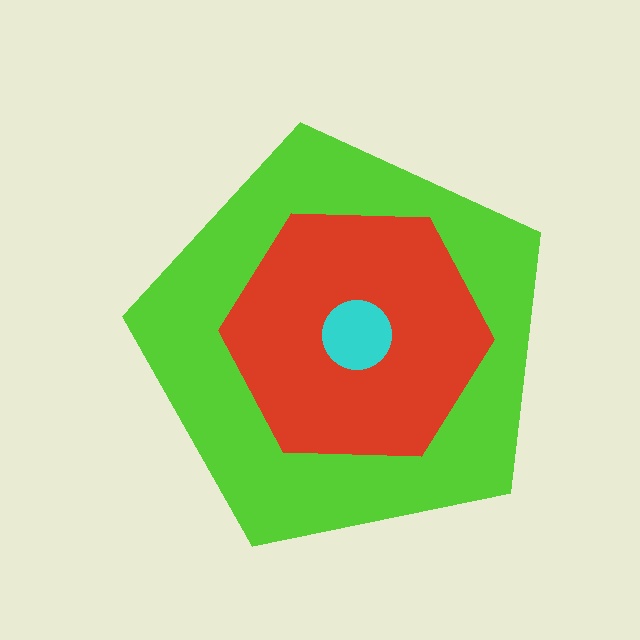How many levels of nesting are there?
3.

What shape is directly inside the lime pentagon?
The red hexagon.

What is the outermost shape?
The lime pentagon.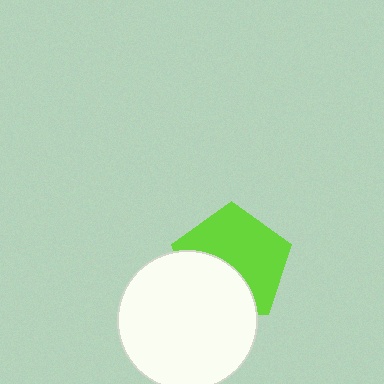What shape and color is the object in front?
The object in front is a white circle.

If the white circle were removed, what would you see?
You would see the complete lime pentagon.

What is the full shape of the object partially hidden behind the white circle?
The partially hidden object is a lime pentagon.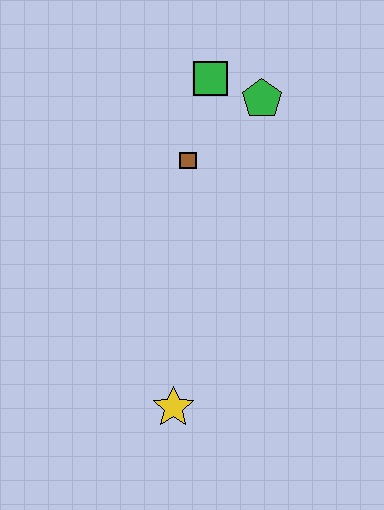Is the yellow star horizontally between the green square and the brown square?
No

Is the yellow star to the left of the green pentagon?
Yes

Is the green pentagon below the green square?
Yes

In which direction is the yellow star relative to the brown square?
The yellow star is below the brown square.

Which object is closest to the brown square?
The green square is closest to the brown square.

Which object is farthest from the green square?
The yellow star is farthest from the green square.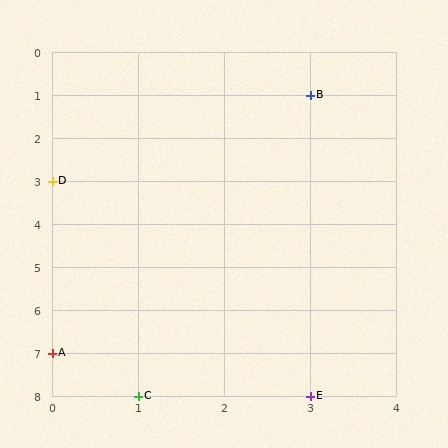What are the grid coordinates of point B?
Point B is at grid coordinates (3, 1).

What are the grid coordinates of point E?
Point E is at grid coordinates (3, 8).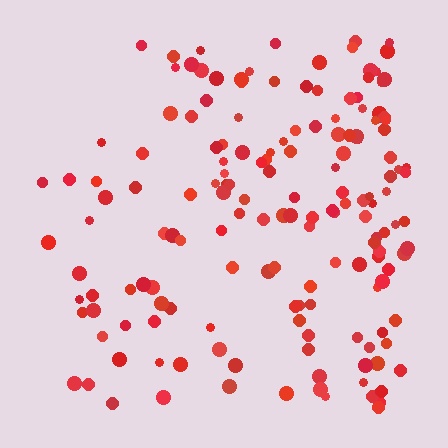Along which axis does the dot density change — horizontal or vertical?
Horizontal.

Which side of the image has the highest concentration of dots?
The right.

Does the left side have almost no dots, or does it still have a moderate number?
Still a moderate number, just noticeably fewer than the right.